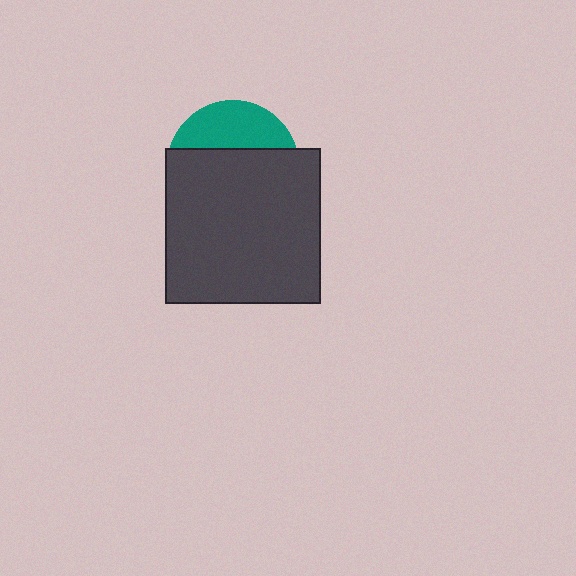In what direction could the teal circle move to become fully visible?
The teal circle could move up. That would shift it out from behind the dark gray square entirely.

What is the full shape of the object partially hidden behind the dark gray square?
The partially hidden object is a teal circle.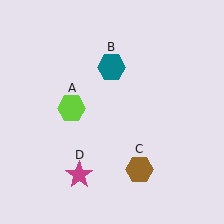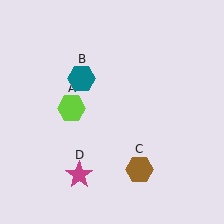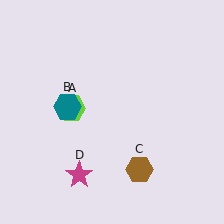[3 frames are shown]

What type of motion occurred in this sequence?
The teal hexagon (object B) rotated counterclockwise around the center of the scene.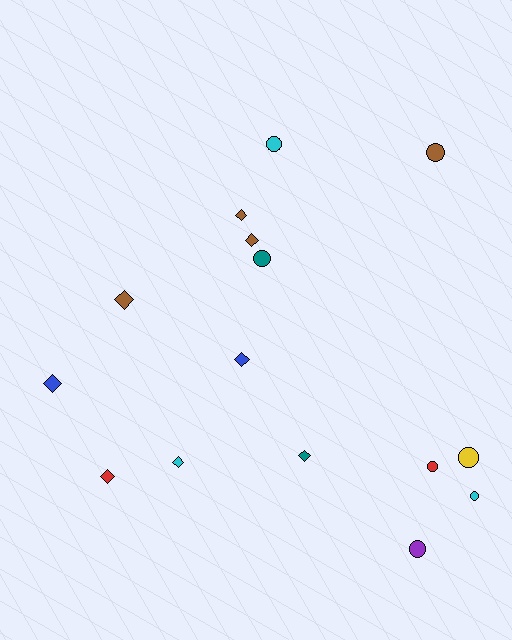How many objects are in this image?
There are 15 objects.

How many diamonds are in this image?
There are 8 diamonds.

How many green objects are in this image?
There are no green objects.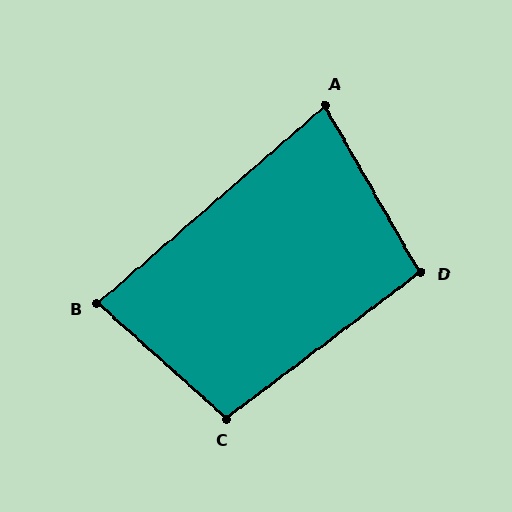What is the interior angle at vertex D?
Approximately 97 degrees (obtuse).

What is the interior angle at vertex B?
Approximately 83 degrees (acute).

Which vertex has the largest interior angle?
C, at approximately 101 degrees.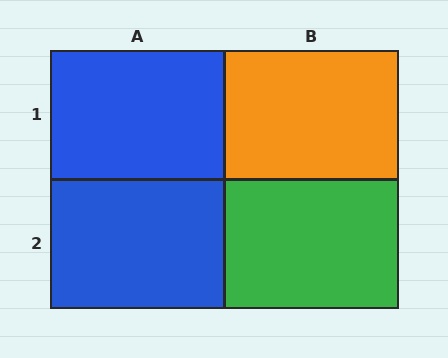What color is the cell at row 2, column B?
Green.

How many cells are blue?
2 cells are blue.